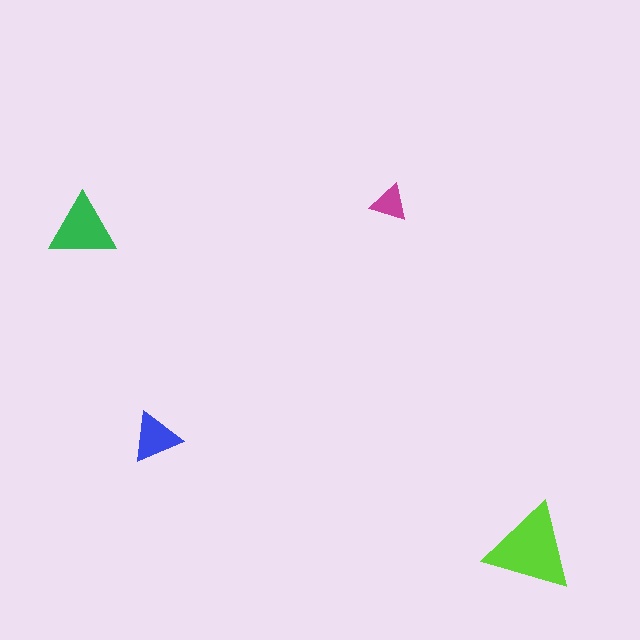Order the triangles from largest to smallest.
the lime one, the green one, the blue one, the magenta one.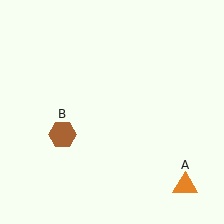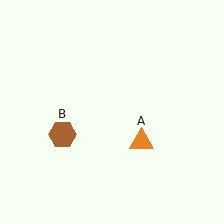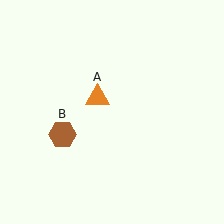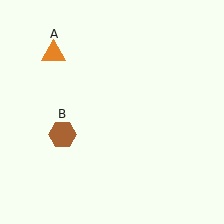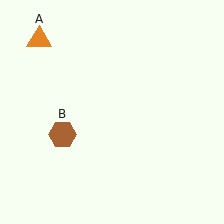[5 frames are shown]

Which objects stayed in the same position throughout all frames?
Brown hexagon (object B) remained stationary.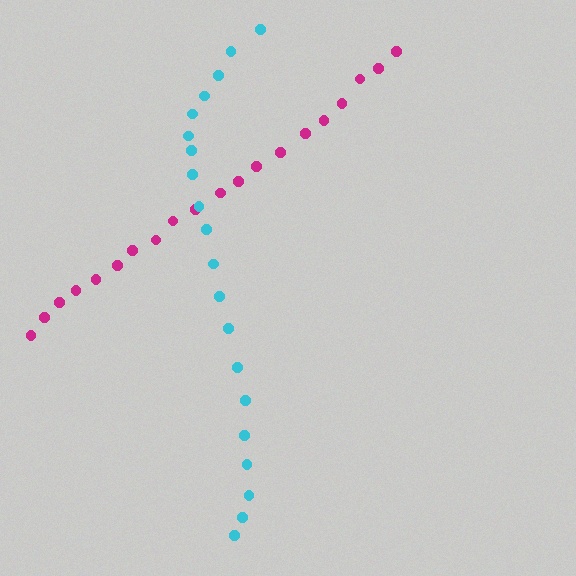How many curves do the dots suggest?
There are 2 distinct paths.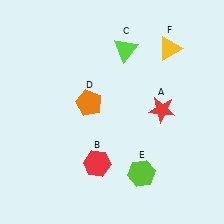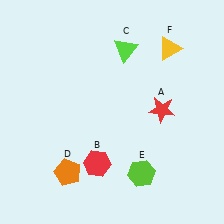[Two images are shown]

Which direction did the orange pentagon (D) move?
The orange pentagon (D) moved down.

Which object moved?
The orange pentagon (D) moved down.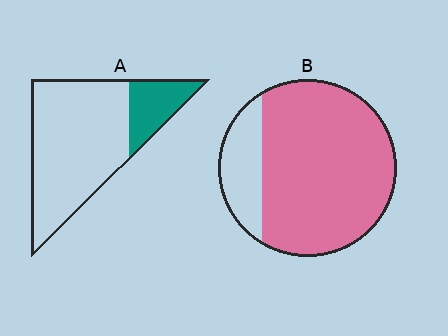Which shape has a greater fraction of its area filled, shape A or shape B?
Shape B.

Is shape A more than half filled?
No.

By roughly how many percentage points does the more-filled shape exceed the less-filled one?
By roughly 60 percentage points (B over A).